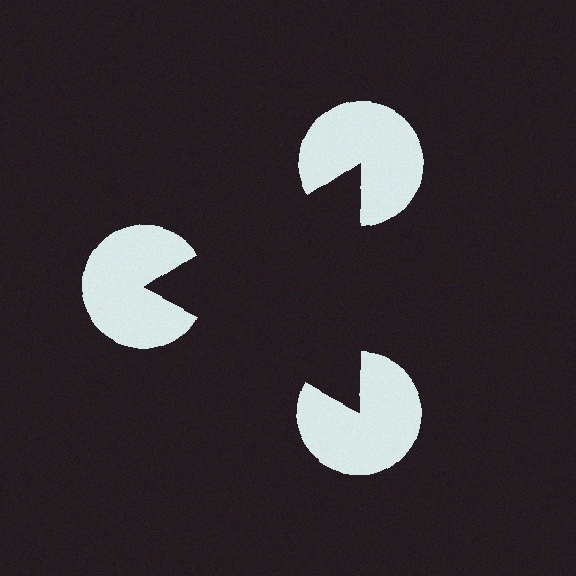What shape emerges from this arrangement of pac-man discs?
An illusory triangle — its edges are inferred from the aligned wedge cuts in the pac-man discs, not physically drawn.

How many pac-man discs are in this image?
There are 3 — one at each vertex of the illusory triangle.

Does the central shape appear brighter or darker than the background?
It typically appears slightly darker than the background, even though no actual brightness change is drawn.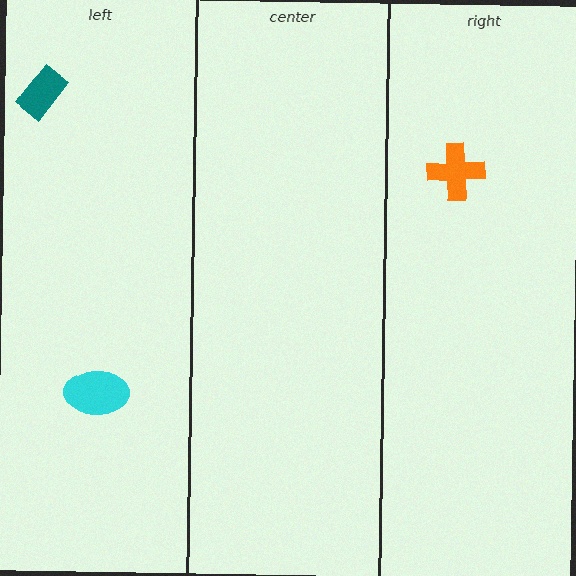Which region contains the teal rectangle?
The left region.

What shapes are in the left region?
The teal rectangle, the cyan ellipse.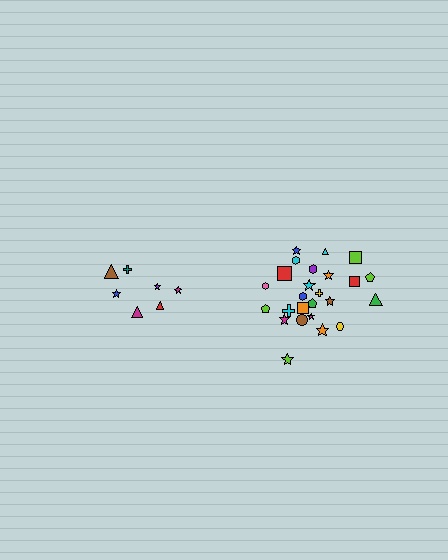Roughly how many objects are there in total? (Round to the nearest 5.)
Roughly 30 objects in total.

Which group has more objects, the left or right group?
The right group.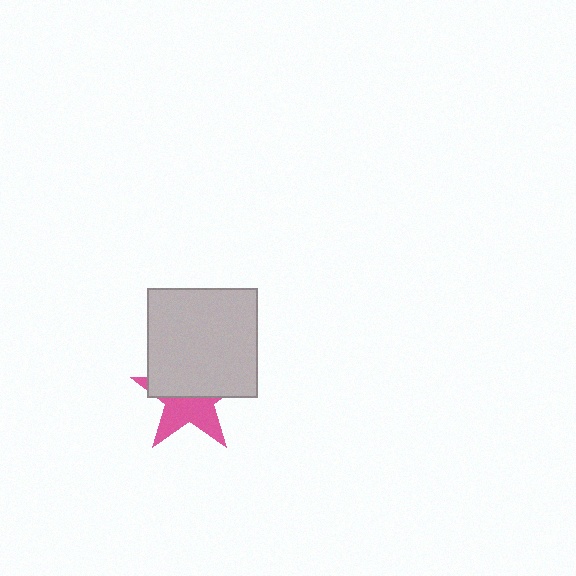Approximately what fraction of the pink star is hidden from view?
Roughly 52% of the pink star is hidden behind the light gray square.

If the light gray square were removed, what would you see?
You would see the complete pink star.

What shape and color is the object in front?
The object in front is a light gray square.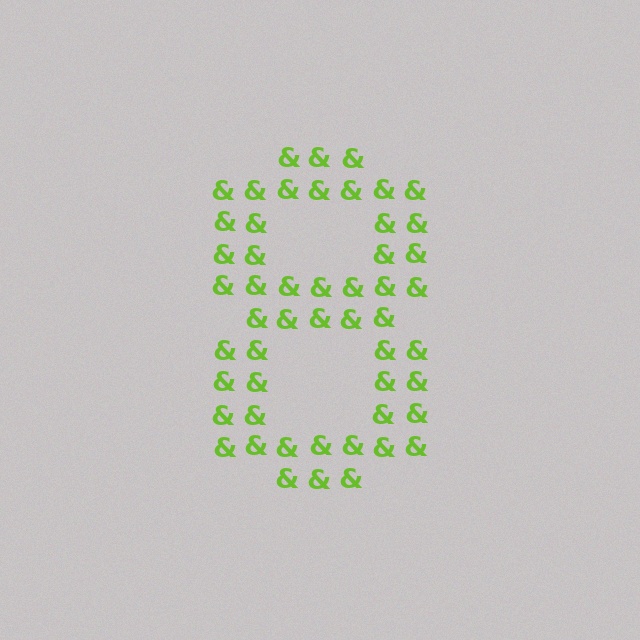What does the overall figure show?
The overall figure shows the digit 8.